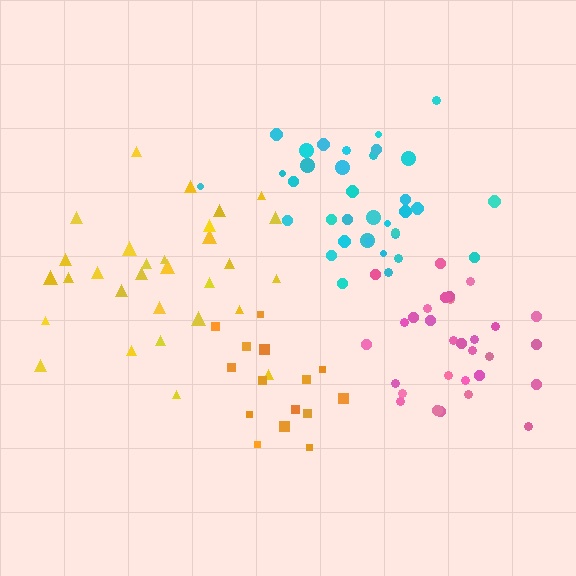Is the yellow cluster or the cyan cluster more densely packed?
Cyan.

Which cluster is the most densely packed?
Orange.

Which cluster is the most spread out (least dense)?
Yellow.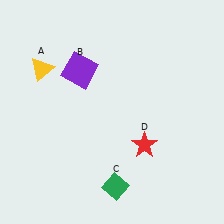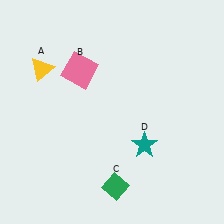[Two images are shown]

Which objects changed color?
B changed from purple to pink. D changed from red to teal.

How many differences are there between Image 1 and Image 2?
There are 2 differences between the two images.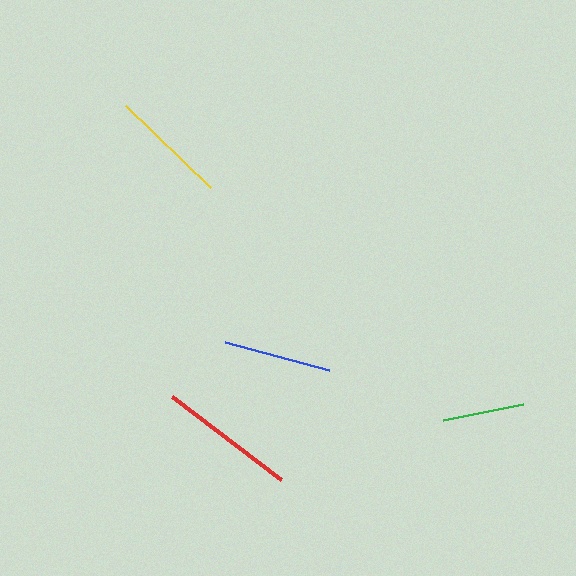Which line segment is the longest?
The red line is the longest at approximately 138 pixels.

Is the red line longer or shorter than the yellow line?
The red line is longer than the yellow line.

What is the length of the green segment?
The green segment is approximately 81 pixels long.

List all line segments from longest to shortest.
From longest to shortest: red, yellow, blue, green.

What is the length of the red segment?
The red segment is approximately 138 pixels long.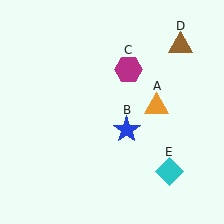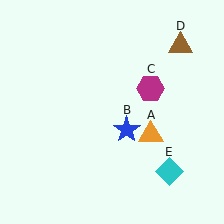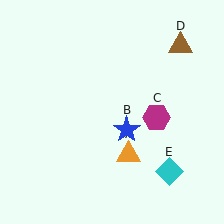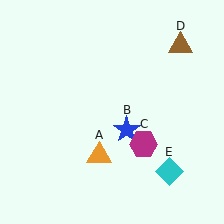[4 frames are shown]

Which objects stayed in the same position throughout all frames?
Blue star (object B) and brown triangle (object D) and cyan diamond (object E) remained stationary.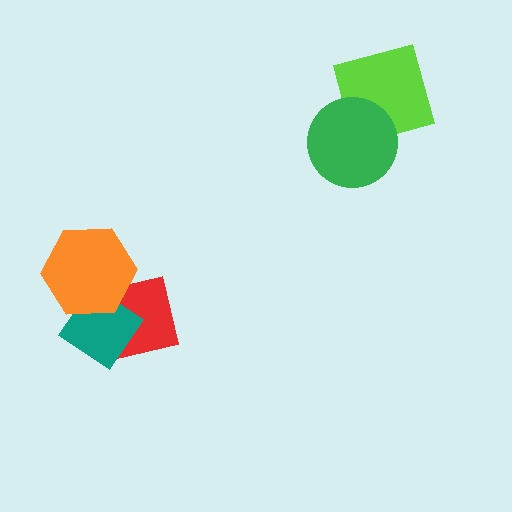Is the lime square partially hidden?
Yes, it is partially covered by another shape.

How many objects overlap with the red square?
2 objects overlap with the red square.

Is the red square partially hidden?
Yes, it is partially covered by another shape.